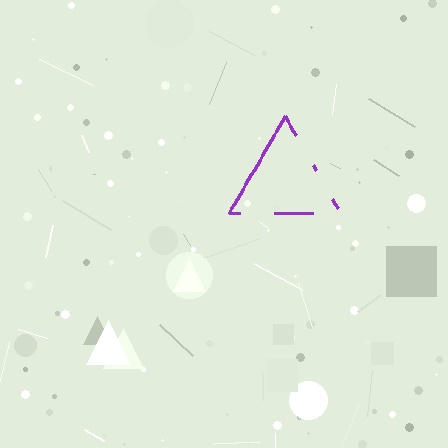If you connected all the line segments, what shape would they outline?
They would outline a triangle.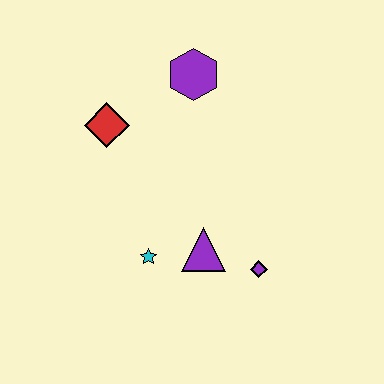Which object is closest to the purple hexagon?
The red diamond is closest to the purple hexagon.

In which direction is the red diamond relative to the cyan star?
The red diamond is above the cyan star.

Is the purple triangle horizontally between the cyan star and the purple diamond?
Yes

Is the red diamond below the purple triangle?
No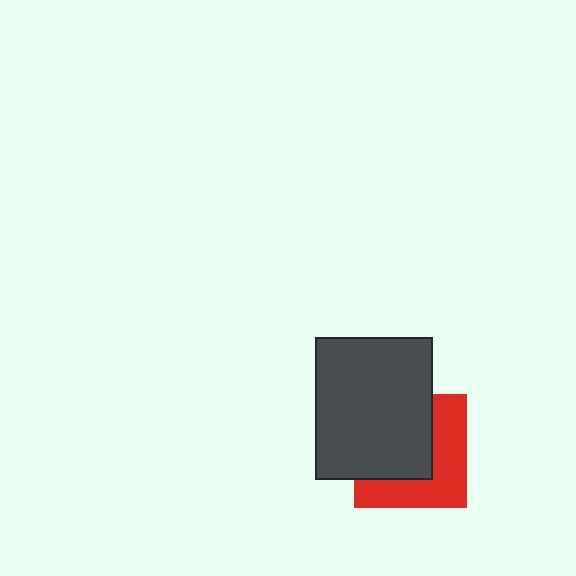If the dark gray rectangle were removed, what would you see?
You would see the complete red square.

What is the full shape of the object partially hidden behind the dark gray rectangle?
The partially hidden object is a red square.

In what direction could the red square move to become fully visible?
The red square could move toward the lower-right. That would shift it out from behind the dark gray rectangle entirely.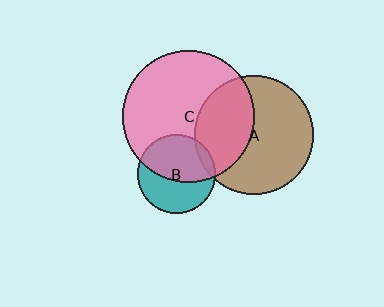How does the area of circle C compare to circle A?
Approximately 1.2 times.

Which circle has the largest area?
Circle C (pink).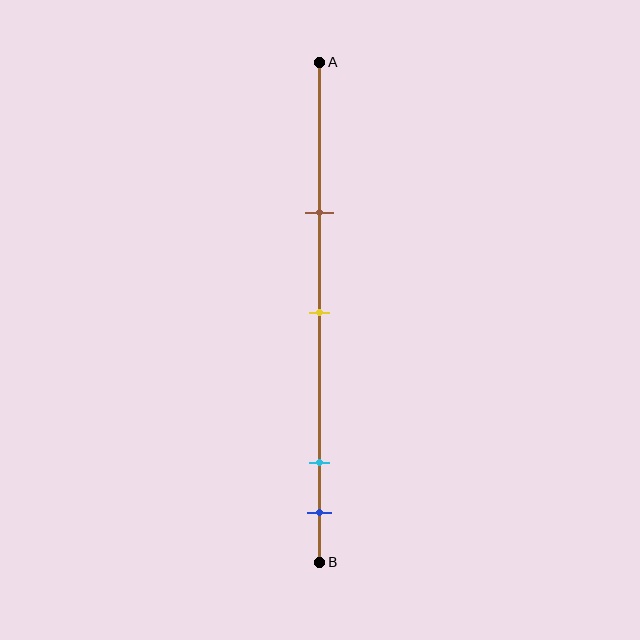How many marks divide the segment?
There are 4 marks dividing the segment.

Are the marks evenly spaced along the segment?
No, the marks are not evenly spaced.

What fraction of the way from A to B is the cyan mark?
The cyan mark is approximately 80% (0.8) of the way from A to B.